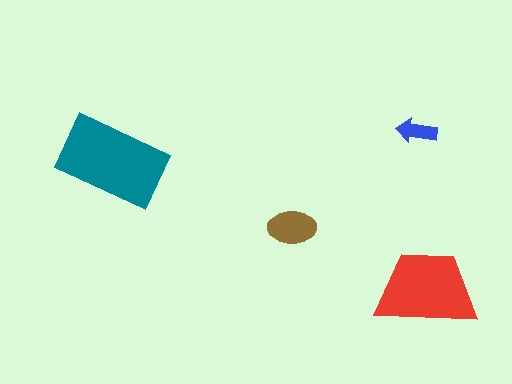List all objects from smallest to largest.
The blue arrow, the brown ellipse, the red trapezoid, the teal rectangle.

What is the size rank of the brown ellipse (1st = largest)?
3rd.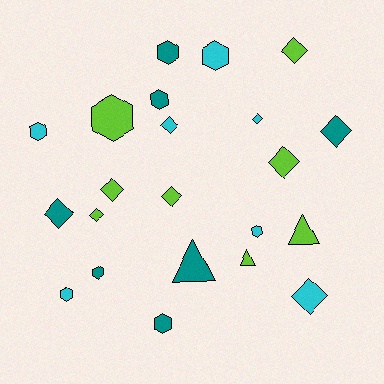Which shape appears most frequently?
Diamond, with 10 objects.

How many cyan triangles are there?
There are no cyan triangles.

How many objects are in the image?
There are 22 objects.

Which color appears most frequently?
Lime, with 8 objects.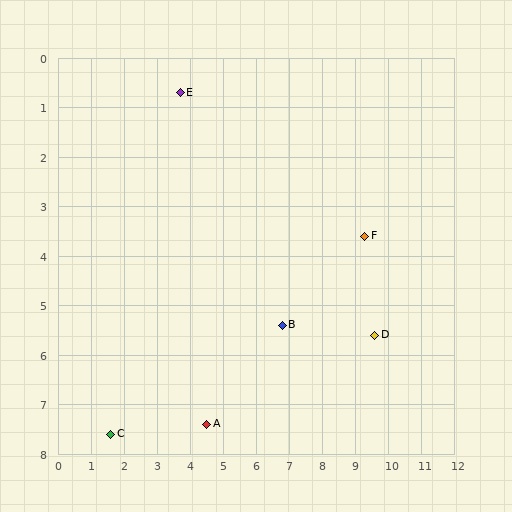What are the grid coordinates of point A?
Point A is at approximately (4.5, 7.4).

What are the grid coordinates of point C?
Point C is at approximately (1.6, 7.6).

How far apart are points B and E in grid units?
Points B and E are about 5.6 grid units apart.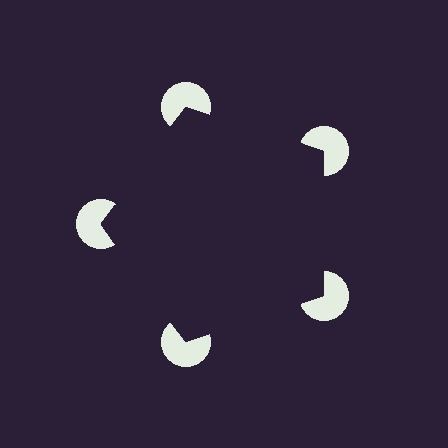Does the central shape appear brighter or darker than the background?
It typically appears slightly darker than the background, even though no actual brightness change is drawn.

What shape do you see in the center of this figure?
An illusory pentagon — its edges are inferred from the aligned wedge cuts in the pac-man discs, not physically drawn.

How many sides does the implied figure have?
5 sides.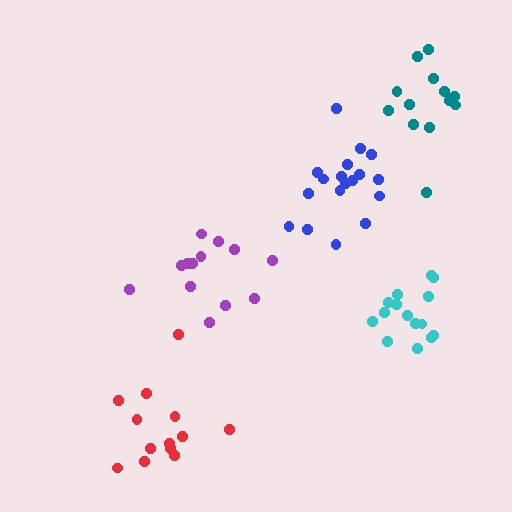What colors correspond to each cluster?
The clusters are colored: purple, red, cyan, teal, blue.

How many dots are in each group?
Group 1: 13 dots, Group 2: 13 dots, Group 3: 15 dots, Group 4: 13 dots, Group 5: 18 dots (72 total).